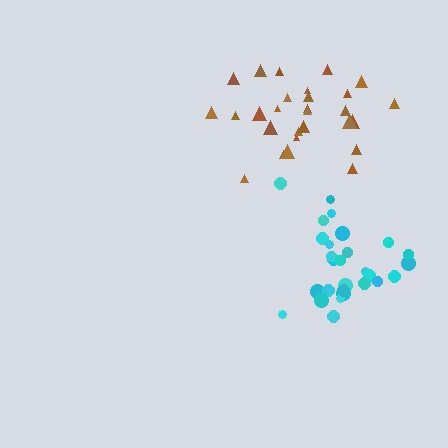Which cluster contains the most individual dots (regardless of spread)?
Cyan (29).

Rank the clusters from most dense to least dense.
cyan, brown.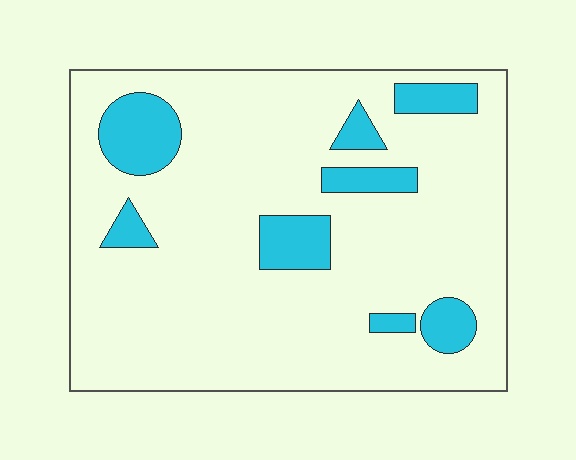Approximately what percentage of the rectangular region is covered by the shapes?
Approximately 15%.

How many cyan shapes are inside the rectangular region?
8.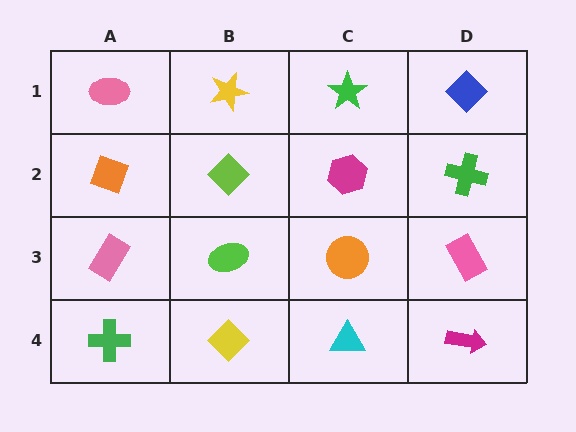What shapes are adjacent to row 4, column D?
A pink rectangle (row 3, column D), a cyan triangle (row 4, column C).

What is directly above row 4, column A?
A pink rectangle.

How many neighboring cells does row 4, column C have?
3.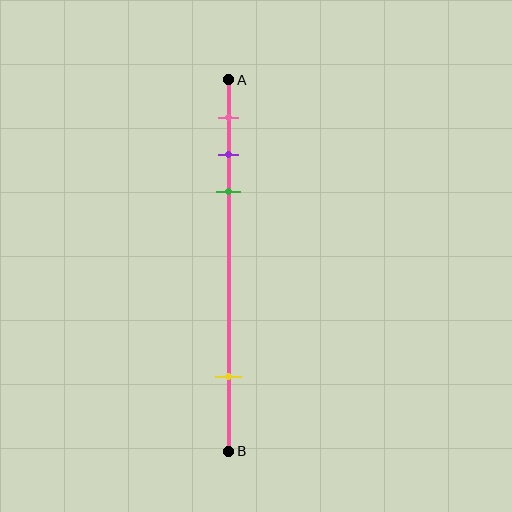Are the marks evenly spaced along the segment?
No, the marks are not evenly spaced.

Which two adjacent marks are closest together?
The purple and green marks are the closest adjacent pair.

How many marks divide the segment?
There are 4 marks dividing the segment.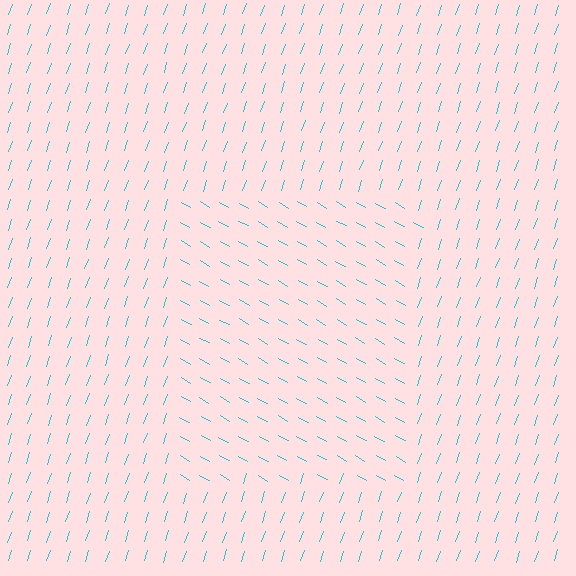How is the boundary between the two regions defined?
The boundary is defined purely by a change in line orientation (approximately 80 degrees difference). All lines are the same color and thickness.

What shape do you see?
I see a rectangle.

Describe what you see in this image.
The image is filled with small cyan line segments. A rectangle region in the image has lines oriented differently from the surrounding lines, creating a visible texture boundary.